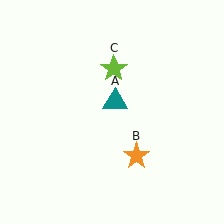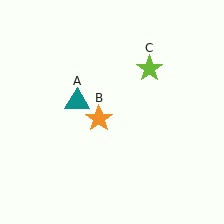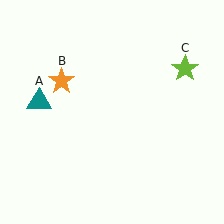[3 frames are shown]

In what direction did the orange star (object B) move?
The orange star (object B) moved up and to the left.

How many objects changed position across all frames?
3 objects changed position: teal triangle (object A), orange star (object B), lime star (object C).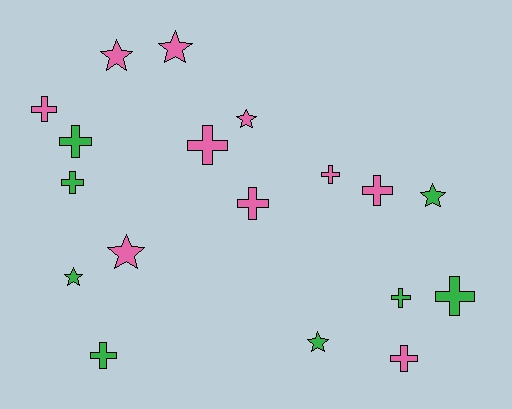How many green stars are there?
There are 3 green stars.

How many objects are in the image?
There are 18 objects.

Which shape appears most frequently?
Cross, with 11 objects.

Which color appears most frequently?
Pink, with 10 objects.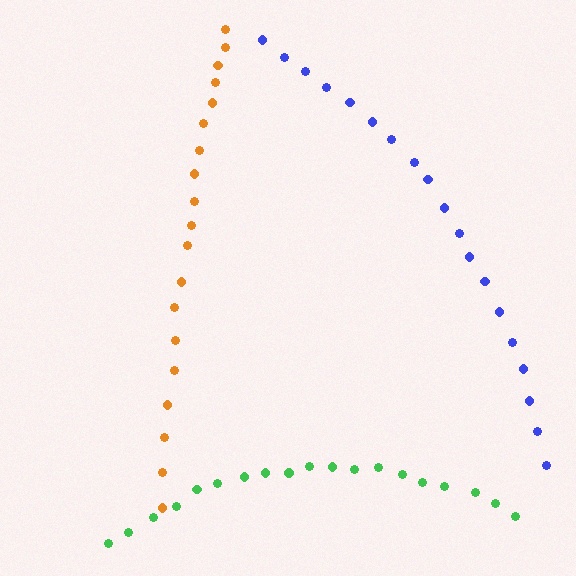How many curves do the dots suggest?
There are 3 distinct paths.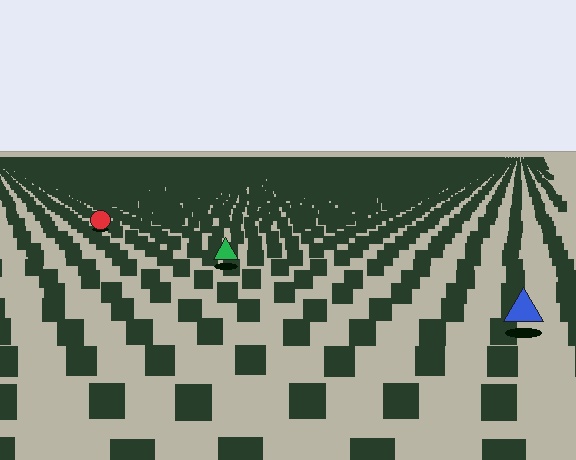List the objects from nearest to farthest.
From nearest to farthest: the blue triangle, the green triangle, the red circle.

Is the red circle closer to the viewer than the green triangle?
No. The green triangle is closer — you can tell from the texture gradient: the ground texture is coarser near it.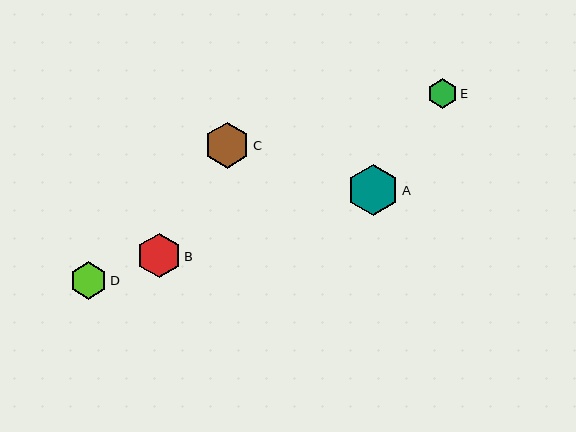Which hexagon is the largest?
Hexagon A is the largest with a size of approximately 51 pixels.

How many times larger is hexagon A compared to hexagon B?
Hexagon A is approximately 1.2 times the size of hexagon B.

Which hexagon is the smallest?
Hexagon E is the smallest with a size of approximately 30 pixels.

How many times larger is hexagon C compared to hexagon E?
Hexagon C is approximately 1.5 times the size of hexagon E.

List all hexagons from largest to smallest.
From largest to smallest: A, C, B, D, E.